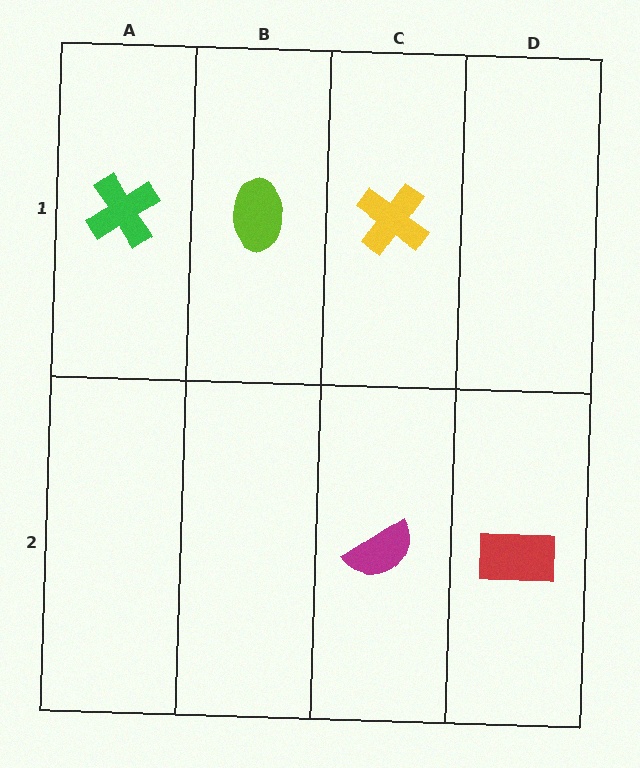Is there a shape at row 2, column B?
No, that cell is empty.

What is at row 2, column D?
A red rectangle.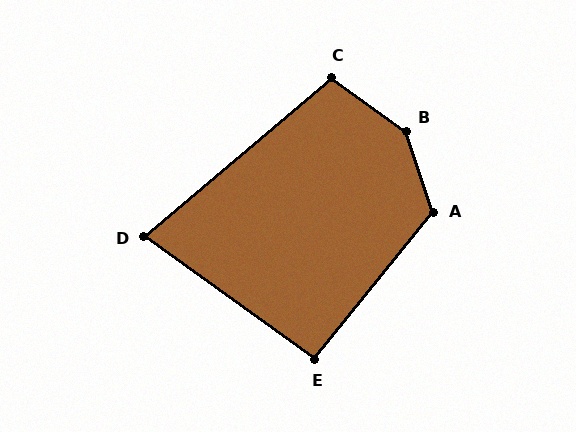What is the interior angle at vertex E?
Approximately 93 degrees (approximately right).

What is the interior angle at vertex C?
Approximately 104 degrees (obtuse).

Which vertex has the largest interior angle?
B, at approximately 144 degrees.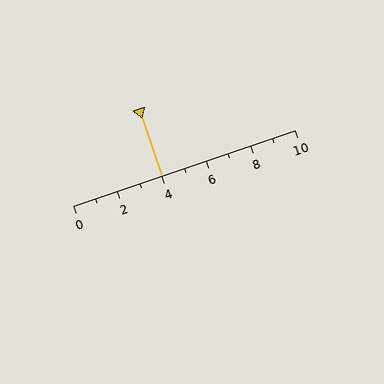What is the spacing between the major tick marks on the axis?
The major ticks are spaced 2 apart.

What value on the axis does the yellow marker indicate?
The marker indicates approximately 4.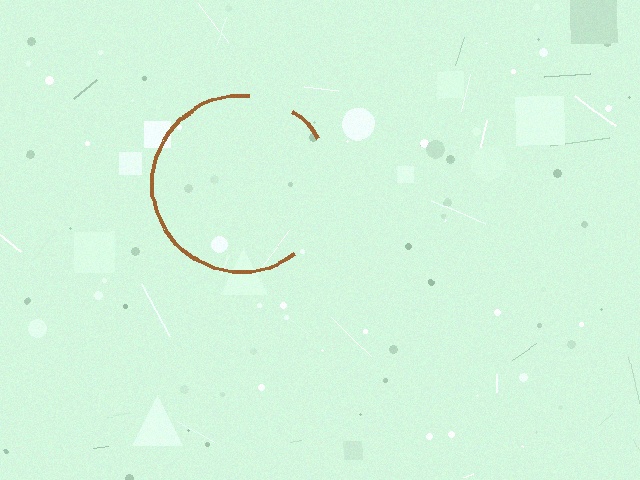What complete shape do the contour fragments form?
The contour fragments form a circle.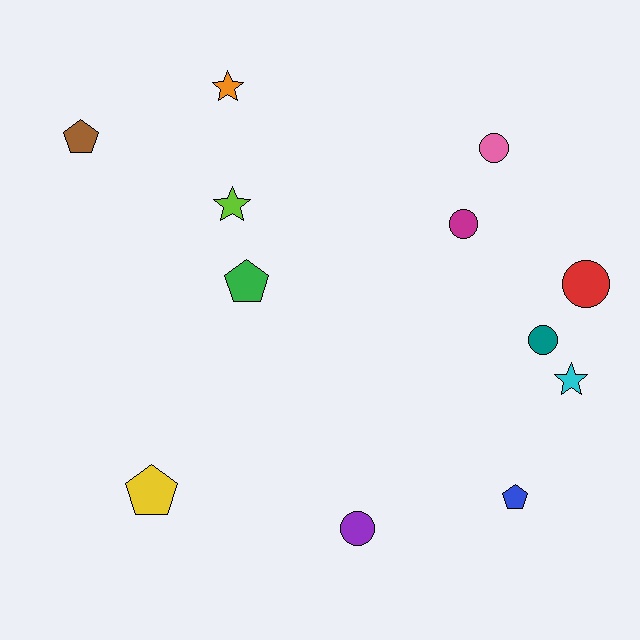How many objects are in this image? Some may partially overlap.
There are 12 objects.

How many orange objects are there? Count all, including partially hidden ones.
There is 1 orange object.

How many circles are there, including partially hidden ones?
There are 5 circles.